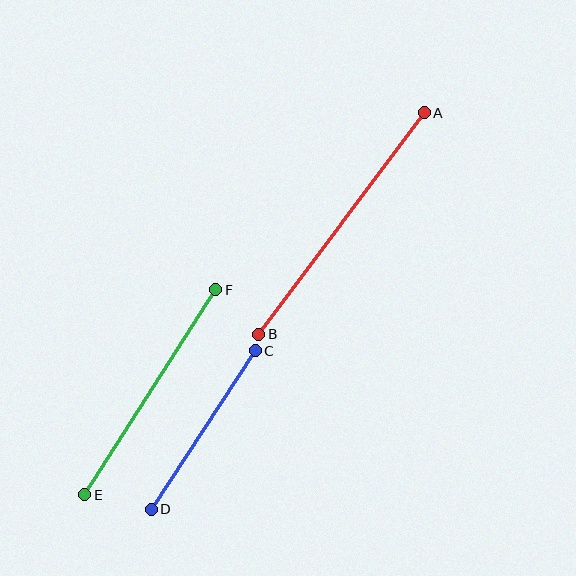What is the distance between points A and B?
The distance is approximately 277 pixels.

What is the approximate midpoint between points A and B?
The midpoint is at approximately (342, 223) pixels.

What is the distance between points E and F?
The distance is approximately 244 pixels.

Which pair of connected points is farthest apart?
Points A and B are farthest apart.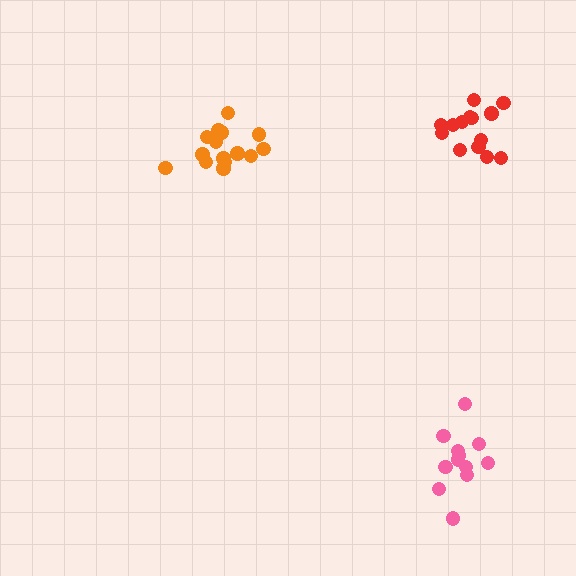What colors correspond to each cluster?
The clusters are colored: red, pink, orange.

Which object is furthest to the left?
The orange cluster is leftmost.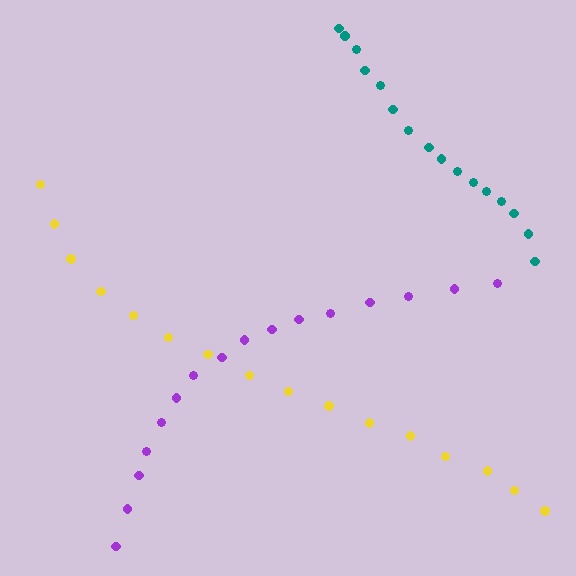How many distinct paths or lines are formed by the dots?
There are 3 distinct paths.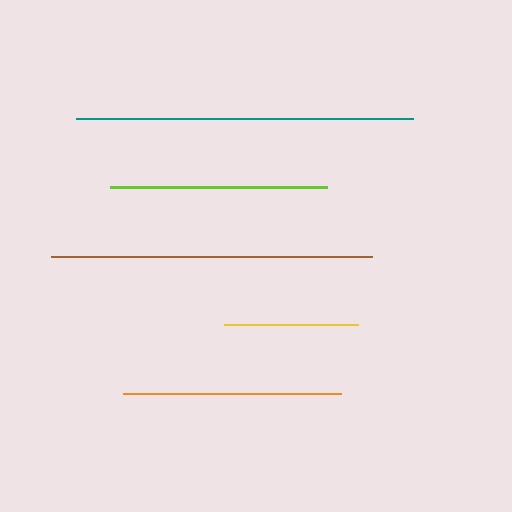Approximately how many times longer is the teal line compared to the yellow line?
The teal line is approximately 2.5 times the length of the yellow line.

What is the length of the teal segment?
The teal segment is approximately 337 pixels long.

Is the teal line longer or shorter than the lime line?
The teal line is longer than the lime line.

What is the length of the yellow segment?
The yellow segment is approximately 134 pixels long.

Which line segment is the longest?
The teal line is the longest at approximately 337 pixels.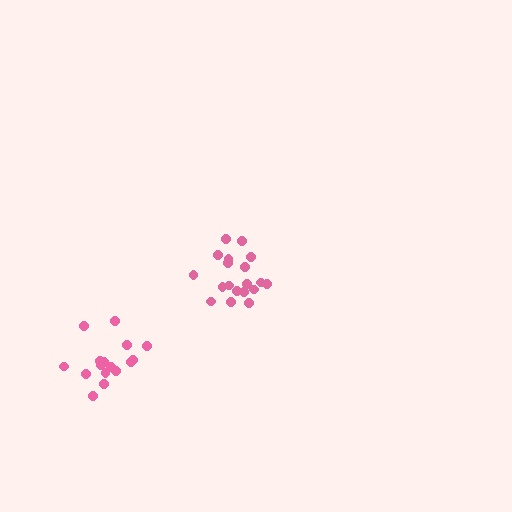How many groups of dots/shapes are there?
There are 2 groups.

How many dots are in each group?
Group 1: 19 dots, Group 2: 16 dots (35 total).